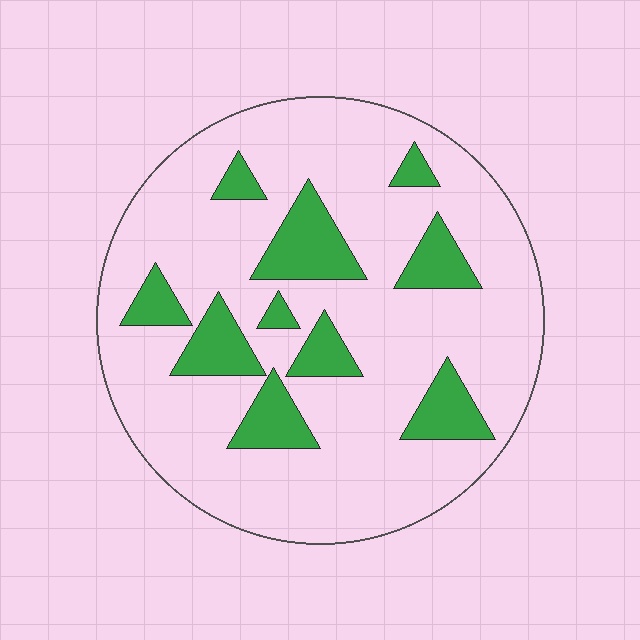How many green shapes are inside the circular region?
10.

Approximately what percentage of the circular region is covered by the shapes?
Approximately 20%.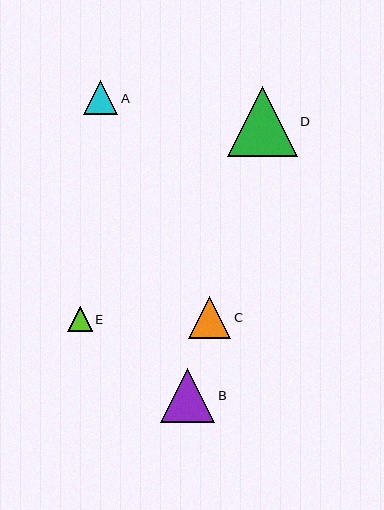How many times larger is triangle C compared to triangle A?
Triangle C is approximately 1.2 times the size of triangle A.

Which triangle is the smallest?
Triangle E is the smallest with a size of approximately 25 pixels.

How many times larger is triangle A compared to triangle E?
Triangle A is approximately 1.4 times the size of triangle E.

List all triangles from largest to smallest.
From largest to smallest: D, B, C, A, E.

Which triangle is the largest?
Triangle D is the largest with a size of approximately 70 pixels.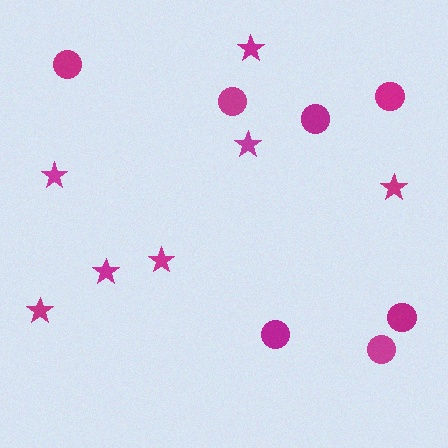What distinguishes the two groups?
There are 2 groups: one group of circles (7) and one group of stars (7).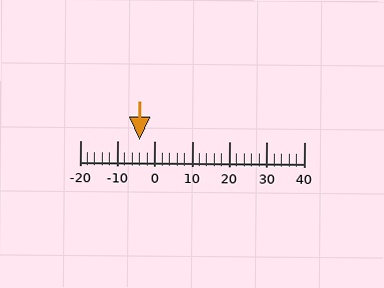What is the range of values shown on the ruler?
The ruler shows values from -20 to 40.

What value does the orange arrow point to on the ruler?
The orange arrow points to approximately -4.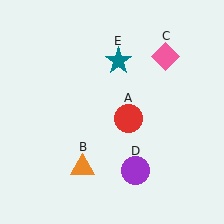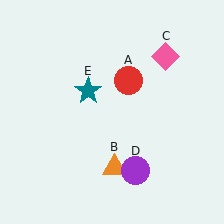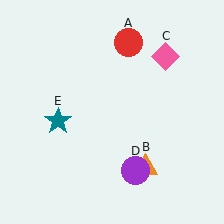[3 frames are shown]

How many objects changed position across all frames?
3 objects changed position: red circle (object A), orange triangle (object B), teal star (object E).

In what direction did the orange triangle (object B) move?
The orange triangle (object B) moved right.